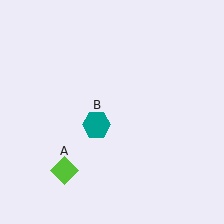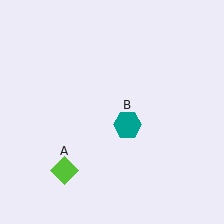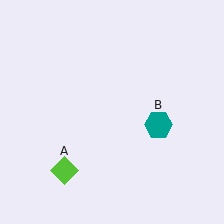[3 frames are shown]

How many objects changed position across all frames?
1 object changed position: teal hexagon (object B).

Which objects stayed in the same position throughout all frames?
Lime diamond (object A) remained stationary.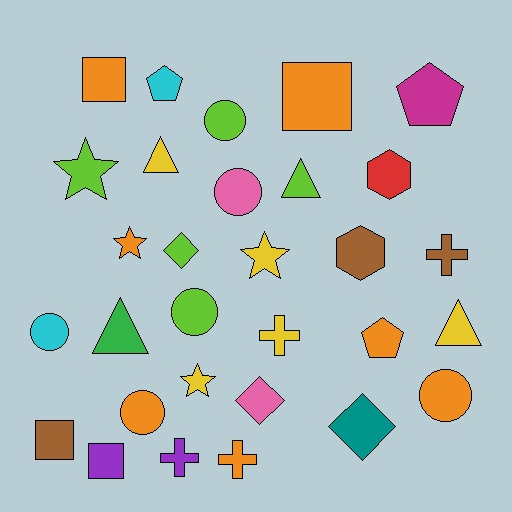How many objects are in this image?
There are 30 objects.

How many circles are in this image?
There are 6 circles.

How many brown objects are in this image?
There are 3 brown objects.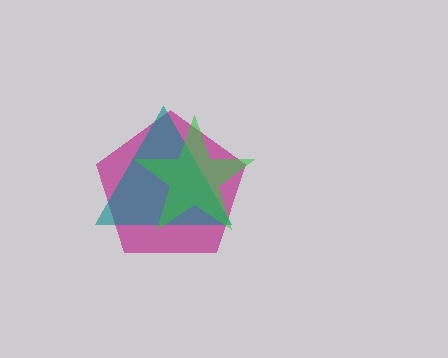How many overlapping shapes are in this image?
There are 3 overlapping shapes in the image.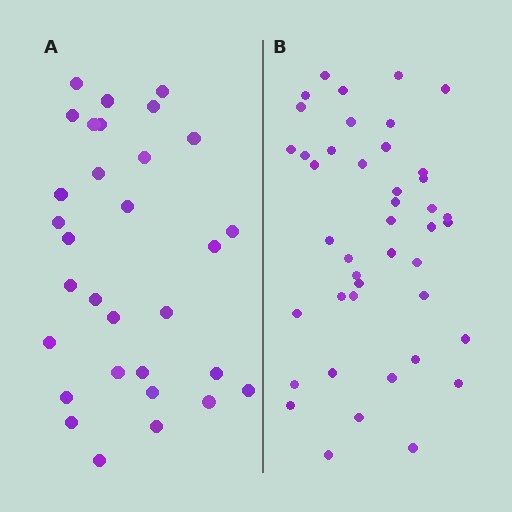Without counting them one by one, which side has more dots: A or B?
Region B (the right region) has more dots.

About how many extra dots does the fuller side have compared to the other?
Region B has roughly 12 or so more dots than region A.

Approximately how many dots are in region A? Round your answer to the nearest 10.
About 30 dots. (The exact count is 31, which rounds to 30.)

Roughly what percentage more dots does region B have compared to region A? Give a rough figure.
About 40% more.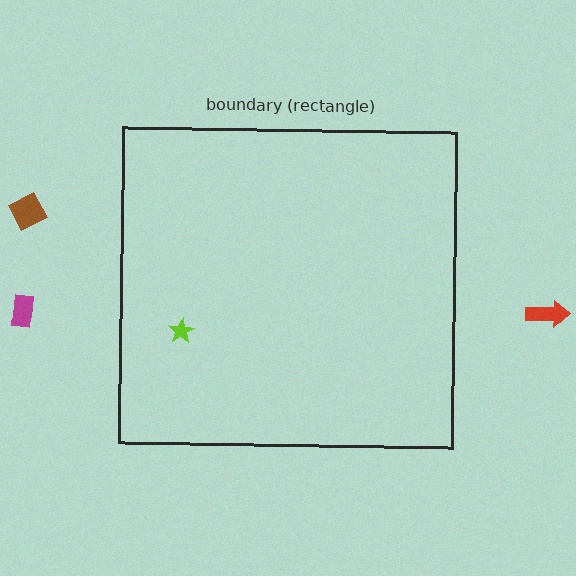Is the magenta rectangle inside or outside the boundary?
Outside.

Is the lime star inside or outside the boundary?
Inside.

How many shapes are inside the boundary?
1 inside, 3 outside.